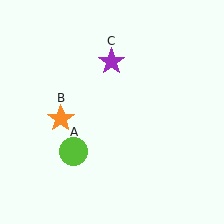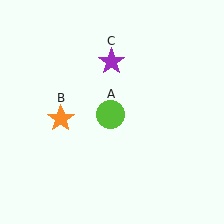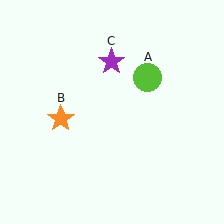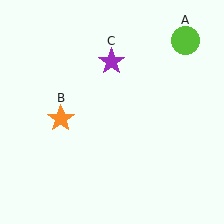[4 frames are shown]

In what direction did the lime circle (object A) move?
The lime circle (object A) moved up and to the right.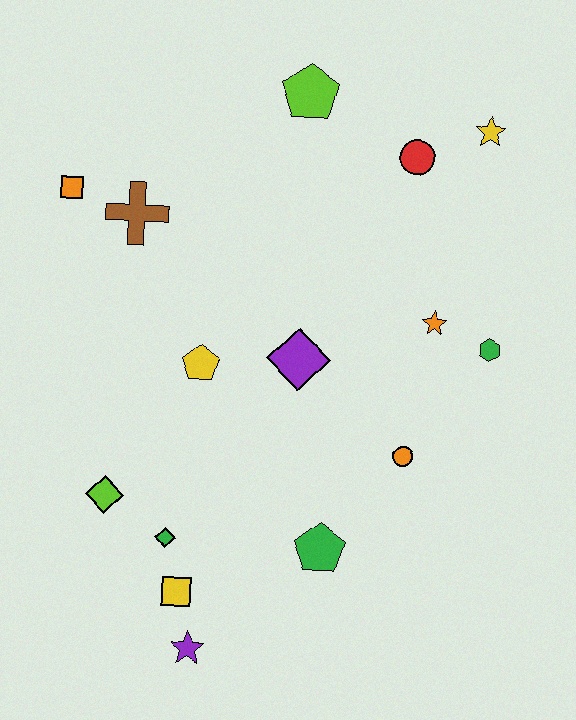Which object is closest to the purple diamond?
The yellow pentagon is closest to the purple diamond.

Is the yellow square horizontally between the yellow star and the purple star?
No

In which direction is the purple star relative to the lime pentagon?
The purple star is below the lime pentagon.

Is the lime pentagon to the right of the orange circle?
No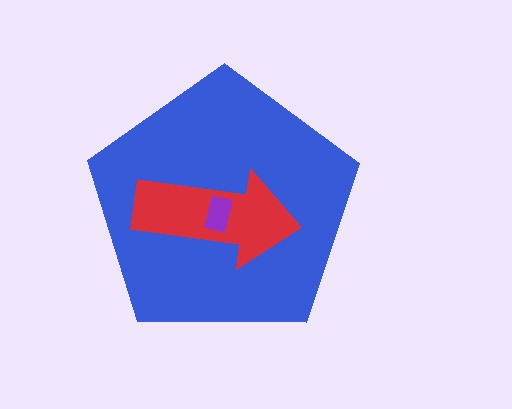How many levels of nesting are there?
3.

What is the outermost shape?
The blue pentagon.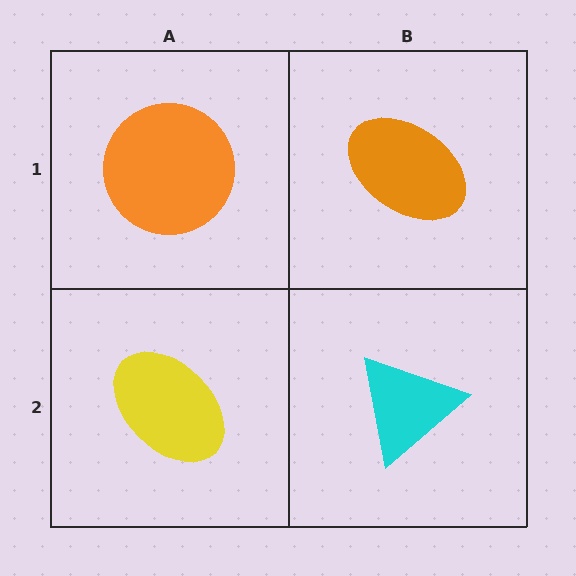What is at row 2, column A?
A yellow ellipse.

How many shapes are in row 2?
2 shapes.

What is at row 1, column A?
An orange circle.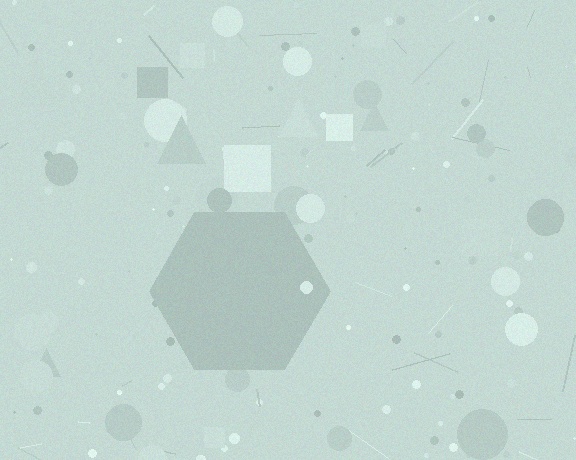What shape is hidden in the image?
A hexagon is hidden in the image.